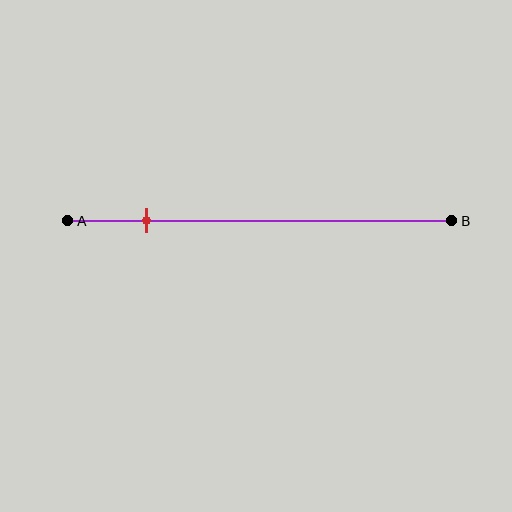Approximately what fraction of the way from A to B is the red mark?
The red mark is approximately 20% of the way from A to B.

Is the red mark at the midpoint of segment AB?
No, the mark is at about 20% from A, not at the 50% midpoint.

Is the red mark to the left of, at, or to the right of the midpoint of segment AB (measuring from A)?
The red mark is to the left of the midpoint of segment AB.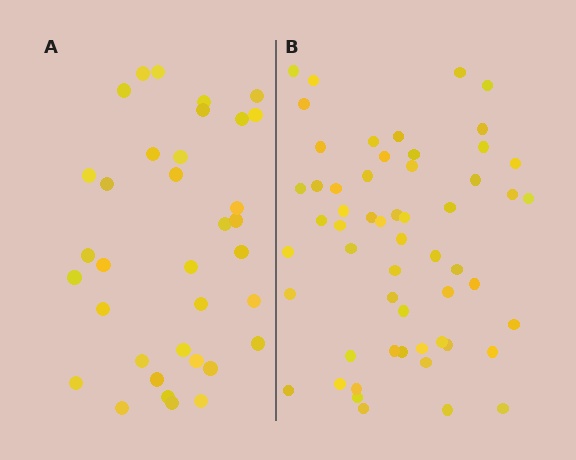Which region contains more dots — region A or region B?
Region B (the right region) has more dots.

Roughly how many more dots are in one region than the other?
Region B has approximately 20 more dots than region A.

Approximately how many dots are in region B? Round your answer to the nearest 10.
About 60 dots. (The exact count is 56, which rounds to 60.)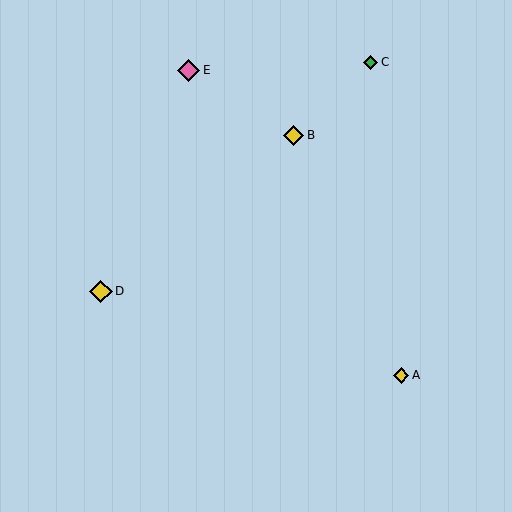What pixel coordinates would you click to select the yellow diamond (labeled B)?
Click at (294, 135) to select the yellow diamond B.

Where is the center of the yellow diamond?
The center of the yellow diamond is at (401, 375).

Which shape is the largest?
The yellow diamond (labeled D) is the largest.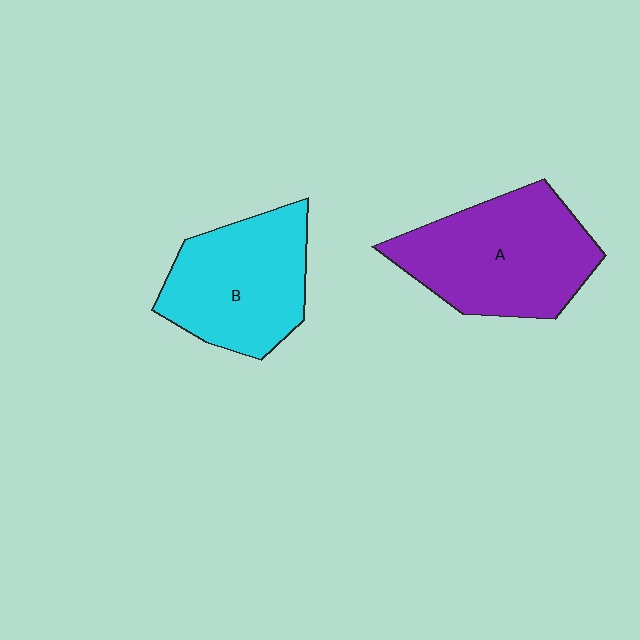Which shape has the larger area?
Shape A (purple).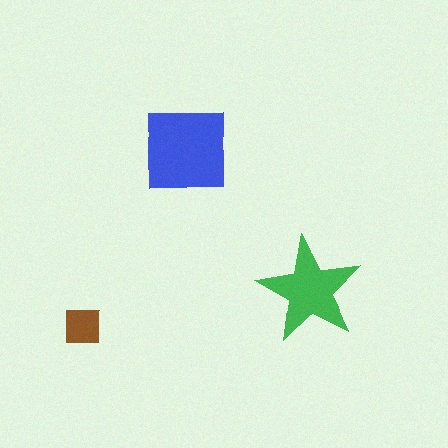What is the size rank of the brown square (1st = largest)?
3rd.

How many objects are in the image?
There are 3 objects in the image.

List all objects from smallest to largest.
The brown square, the green star, the blue square.